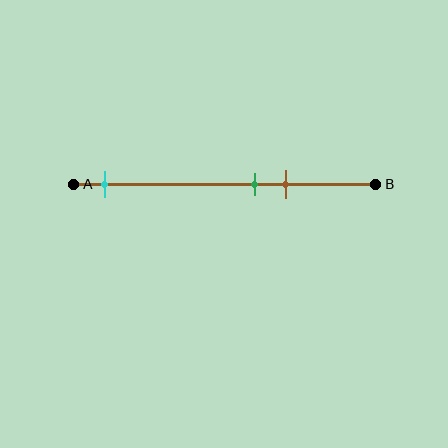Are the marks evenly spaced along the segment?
No, the marks are not evenly spaced.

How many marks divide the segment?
There are 3 marks dividing the segment.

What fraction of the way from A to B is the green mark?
The green mark is approximately 60% (0.6) of the way from A to B.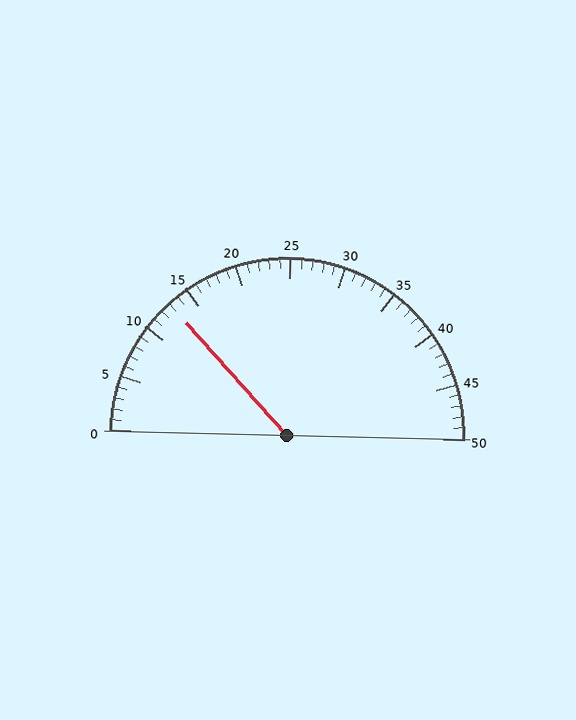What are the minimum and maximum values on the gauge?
The gauge ranges from 0 to 50.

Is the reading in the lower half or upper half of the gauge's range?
The reading is in the lower half of the range (0 to 50).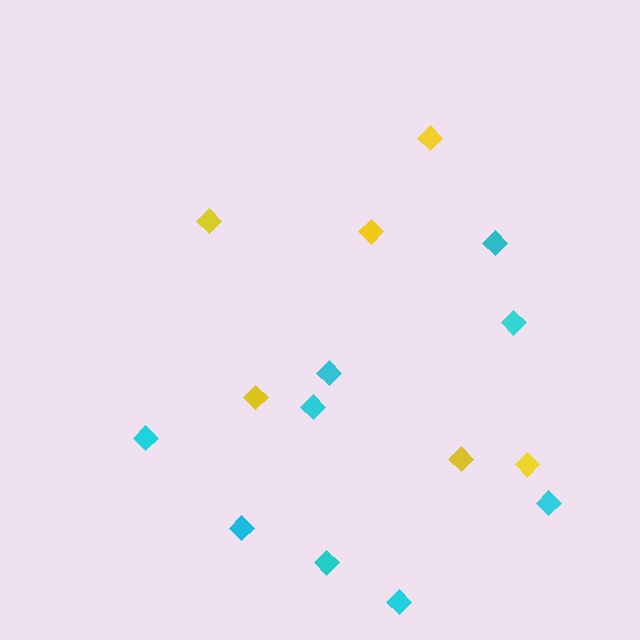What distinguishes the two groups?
There are 2 groups: one group of yellow diamonds (6) and one group of cyan diamonds (9).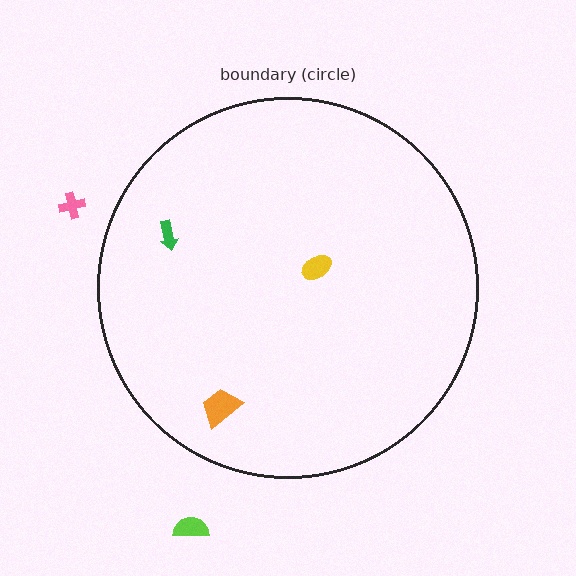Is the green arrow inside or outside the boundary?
Inside.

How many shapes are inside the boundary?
3 inside, 2 outside.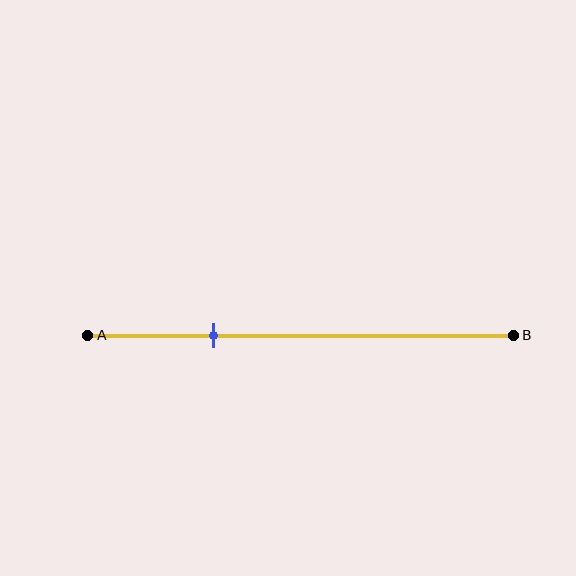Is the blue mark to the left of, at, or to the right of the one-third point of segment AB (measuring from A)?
The blue mark is to the left of the one-third point of segment AB.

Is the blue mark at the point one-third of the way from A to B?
No, the mark is at about 30% from A, not at the 33% one-third point.